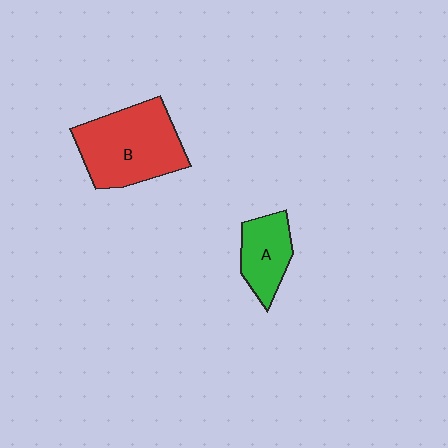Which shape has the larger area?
Shape B (red).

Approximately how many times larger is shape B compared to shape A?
Approximately 1.9 times.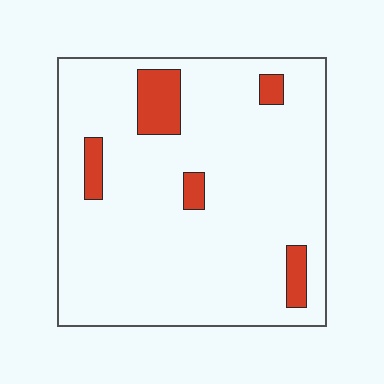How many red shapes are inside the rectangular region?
5.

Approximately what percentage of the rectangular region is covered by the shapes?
Approximately 10%.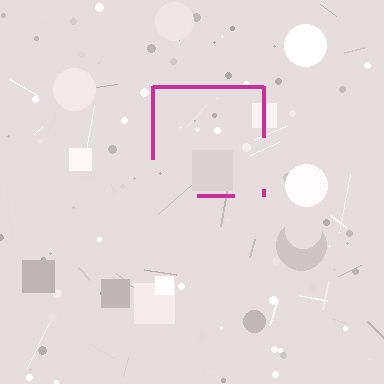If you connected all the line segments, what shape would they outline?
They would outline a square.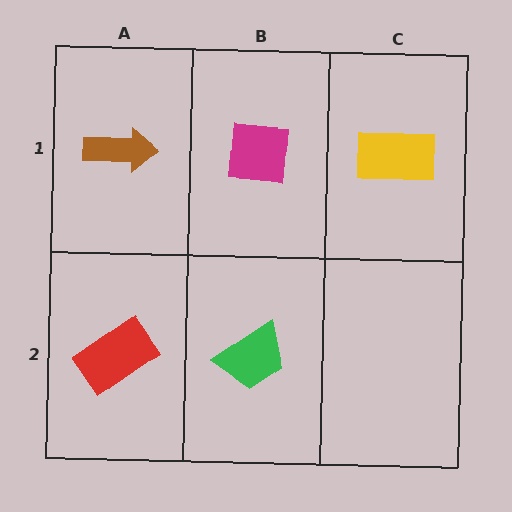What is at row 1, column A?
A brown arrow.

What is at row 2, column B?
A green trapezoid.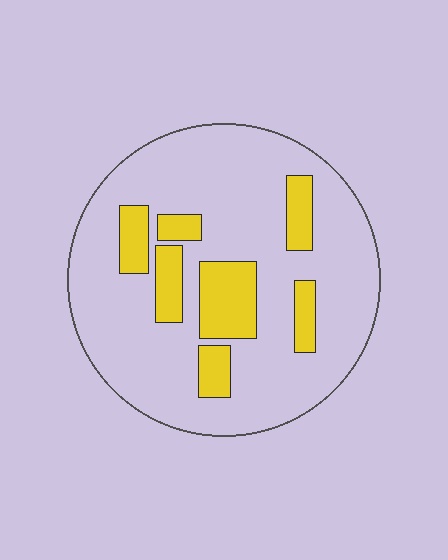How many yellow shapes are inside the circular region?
7.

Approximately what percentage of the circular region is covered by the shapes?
Approximately 20%.